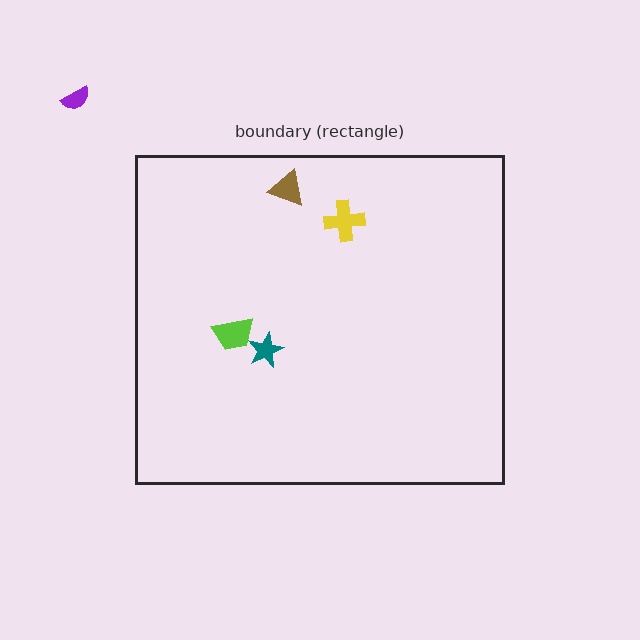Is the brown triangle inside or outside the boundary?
Inside.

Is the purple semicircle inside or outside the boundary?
Outside.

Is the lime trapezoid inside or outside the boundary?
Inside.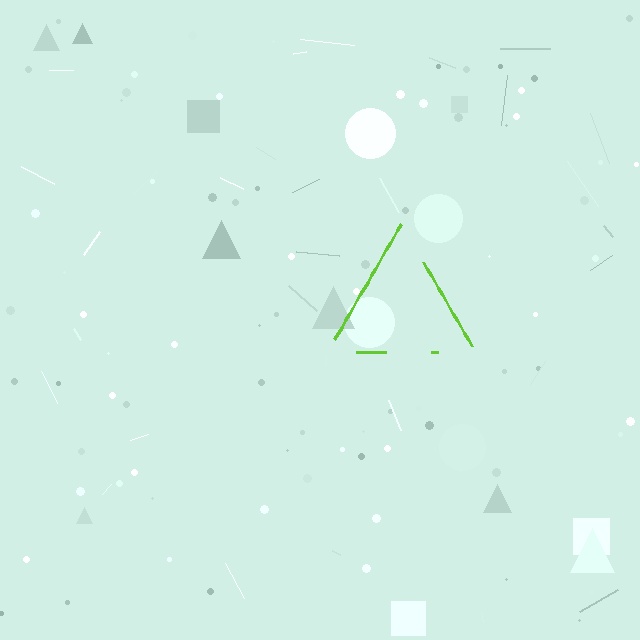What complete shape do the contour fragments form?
The contour fragments form a triangle.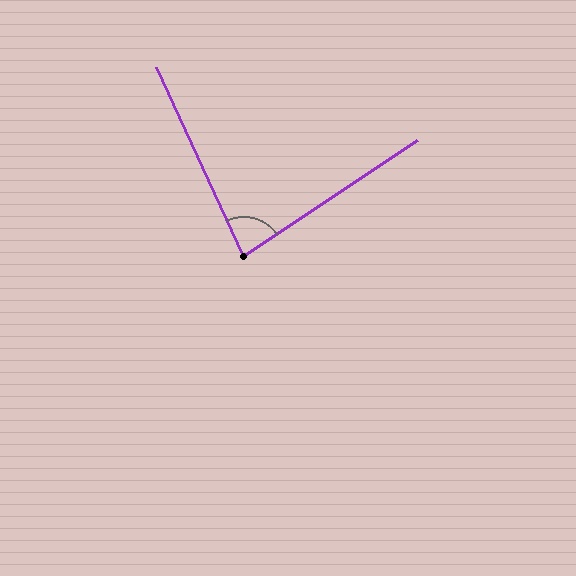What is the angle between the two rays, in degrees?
Approximately 81 degrees.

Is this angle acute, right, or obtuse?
It is acute.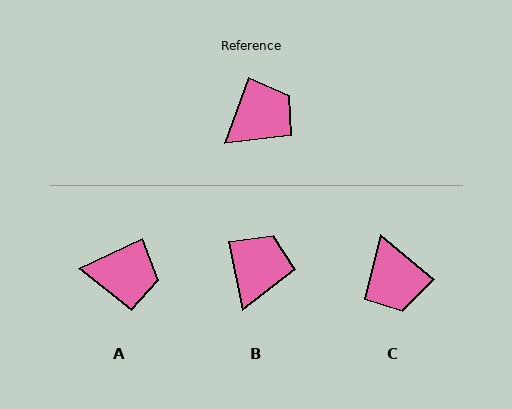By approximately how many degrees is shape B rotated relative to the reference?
Approximately 31 degrees counter-clockwise.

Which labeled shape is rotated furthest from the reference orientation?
C, about 111 degrees away.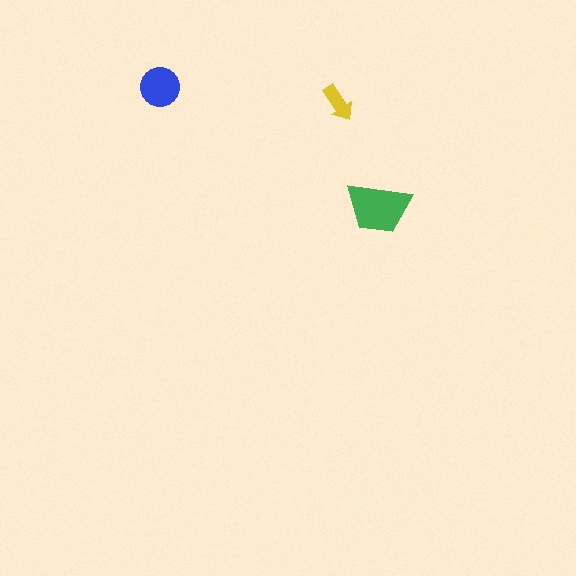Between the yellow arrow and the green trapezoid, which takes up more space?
The green trapezoid.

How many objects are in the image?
There are 3 objects in the image.